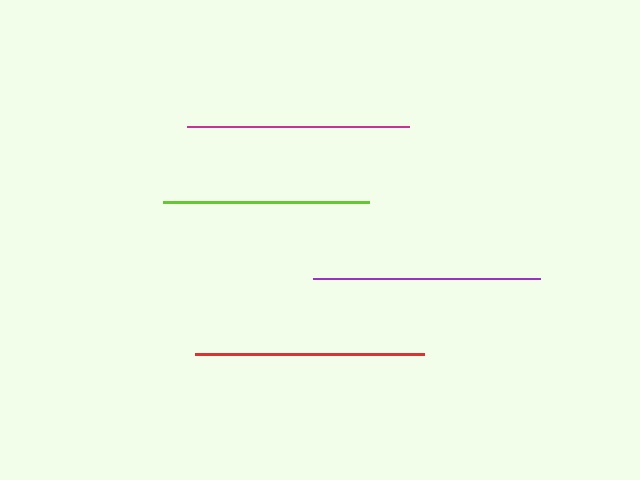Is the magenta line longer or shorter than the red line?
The red line is longer than the magenta line.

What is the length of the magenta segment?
The magenta segment is approximately 222 pixels long.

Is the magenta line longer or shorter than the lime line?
The magenta line is longer than the lime line.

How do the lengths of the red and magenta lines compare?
The red and magenta lines are approximately the same length.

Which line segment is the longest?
The red line is the longest at approximately 229 pixels.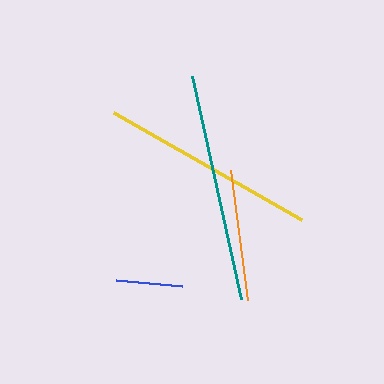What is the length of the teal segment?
The teal segment is approximately 228 pixels long.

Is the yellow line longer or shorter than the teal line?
The teal line is longer than the yellow line.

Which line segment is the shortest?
The blue line is the shortest at approximately 66 pixels.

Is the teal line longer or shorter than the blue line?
The teal line is longer than the blue line.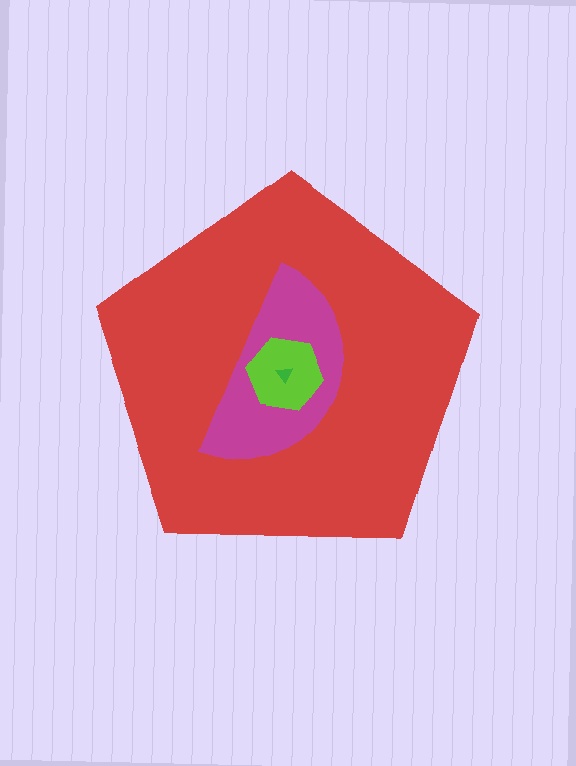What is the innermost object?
The green triangle.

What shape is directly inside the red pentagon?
The magenta semicircle.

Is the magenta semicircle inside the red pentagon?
Yes.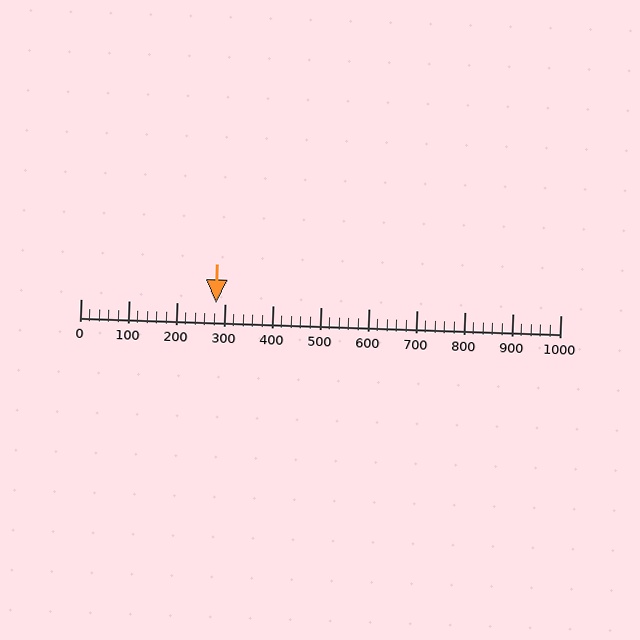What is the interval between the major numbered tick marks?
The major tick marks are spaced 100 units apart.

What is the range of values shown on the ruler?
The ruler shows values from 0 to 1000.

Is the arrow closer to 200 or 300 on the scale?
The arrow is closer to 300.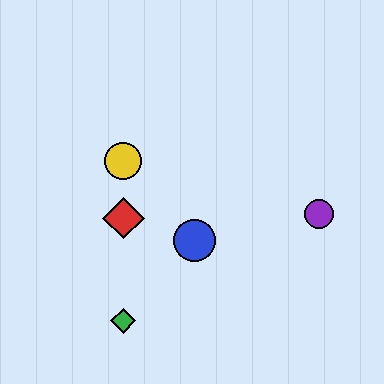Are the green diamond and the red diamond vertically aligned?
Yes, both are at x≈123.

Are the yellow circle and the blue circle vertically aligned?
No, the yellow circle is at x≈123 and the blue circle is at x≈195.